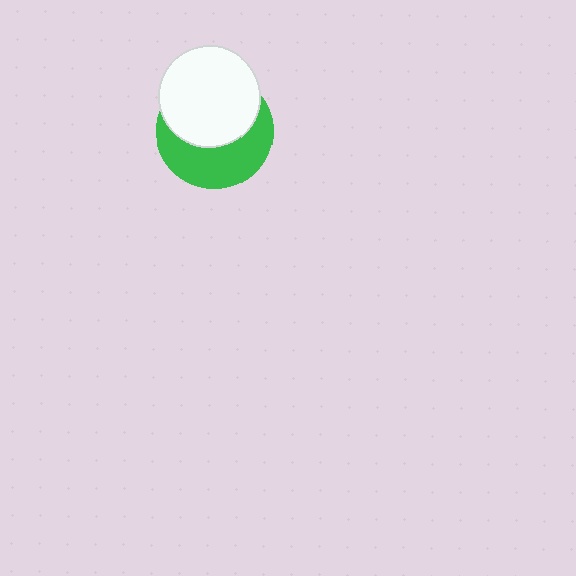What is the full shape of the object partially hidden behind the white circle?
The partially hidden object is a green circle.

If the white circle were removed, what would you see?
You would see the complete green circle.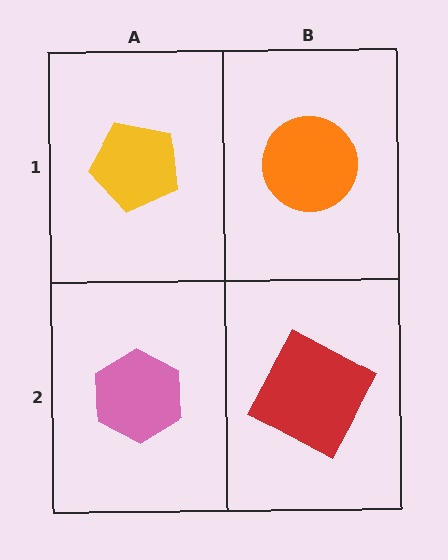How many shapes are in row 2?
2 shapes.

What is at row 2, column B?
A red square.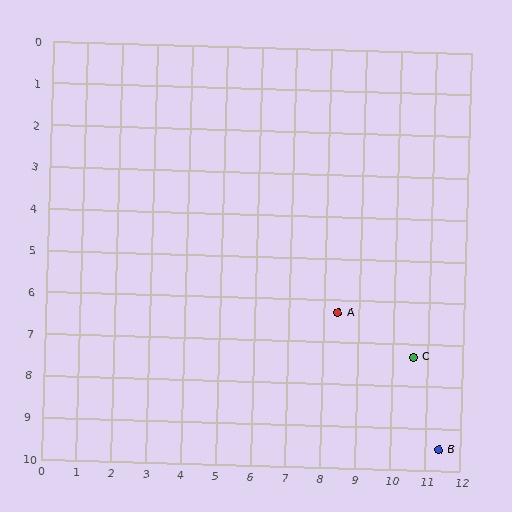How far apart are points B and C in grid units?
Points B and C are about 2.3 grid units apart.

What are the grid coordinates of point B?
Point B is at approximately (11.4, 9.5).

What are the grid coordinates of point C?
Point C is at approximately (10.6, 7.3).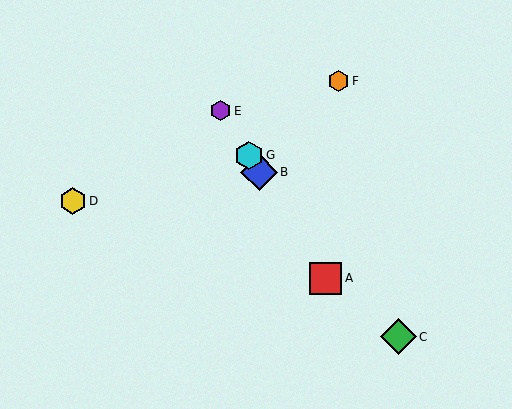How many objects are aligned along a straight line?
4 objects (A, B, E, G) are aligned along a straight line.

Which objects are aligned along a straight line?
Objects A, B, E, G are aligned along a straight line.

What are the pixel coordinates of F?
Object F is at (339, 81).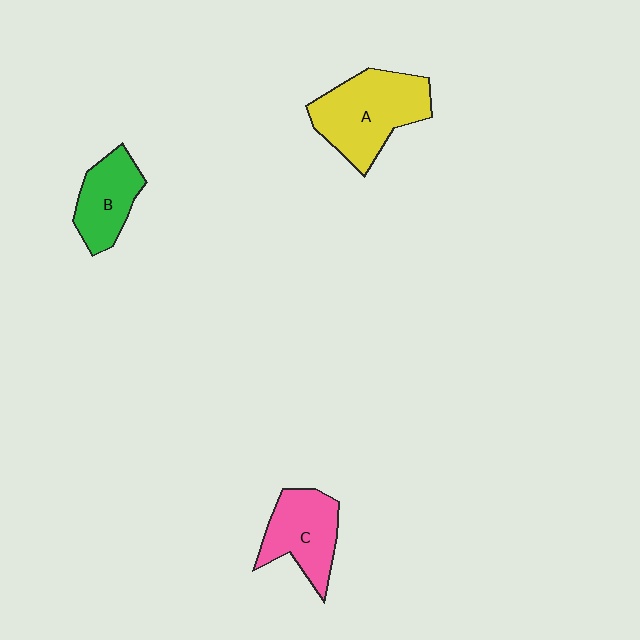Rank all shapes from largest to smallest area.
From largest to smallest: A (yellow), C (pink), B (green).